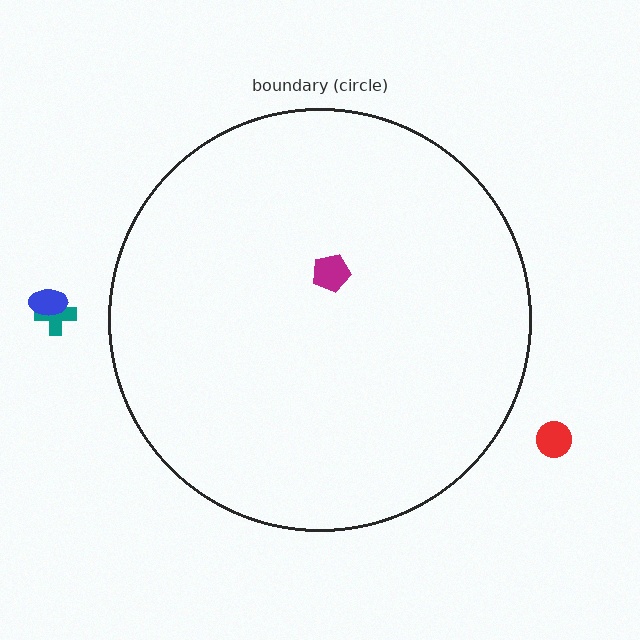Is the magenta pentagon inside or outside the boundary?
Inside.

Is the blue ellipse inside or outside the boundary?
Outside.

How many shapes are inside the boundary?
1 inside, 3 outside.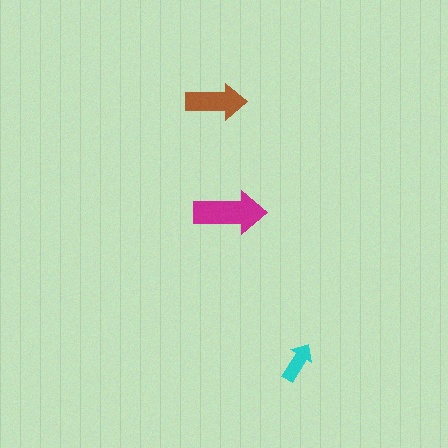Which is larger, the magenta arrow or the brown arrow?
The magenta one.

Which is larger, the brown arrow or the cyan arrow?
The brown one.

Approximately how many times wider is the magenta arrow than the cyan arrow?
About 2 times wider.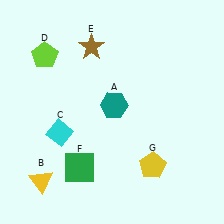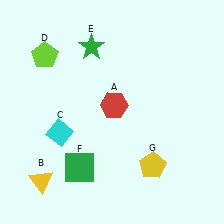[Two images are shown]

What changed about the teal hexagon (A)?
In Image 1, A is teal. In Image 2, it changed to red.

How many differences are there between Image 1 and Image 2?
There are 2 differences between the two images.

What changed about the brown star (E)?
In Image 1, E is brown. In Image 2, it changed to green.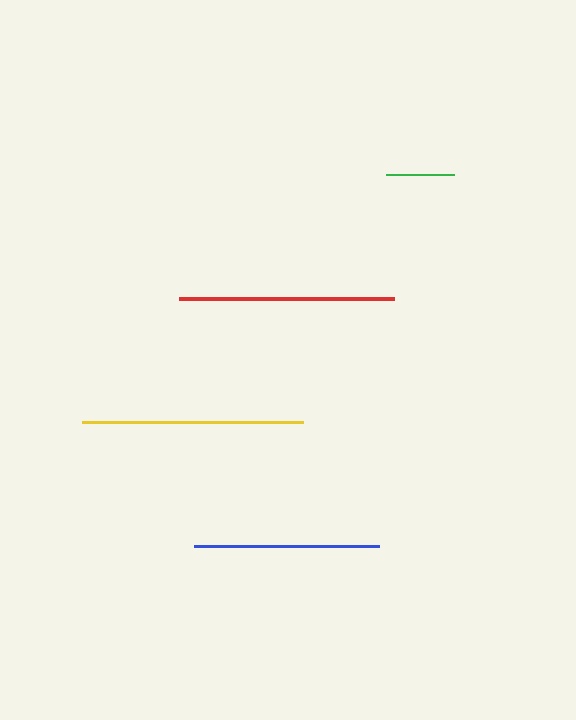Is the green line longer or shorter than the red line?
The red line is longer than the green line.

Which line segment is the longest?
The yellow line is the longest at approximately 221 pixels.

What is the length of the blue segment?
The blue segment is approximately 185 pixels long.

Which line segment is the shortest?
The green line is the shortest at approximately 68 pixels.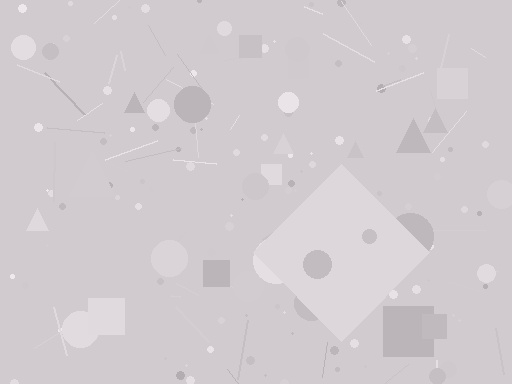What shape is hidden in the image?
A diamond is hidden in the image.